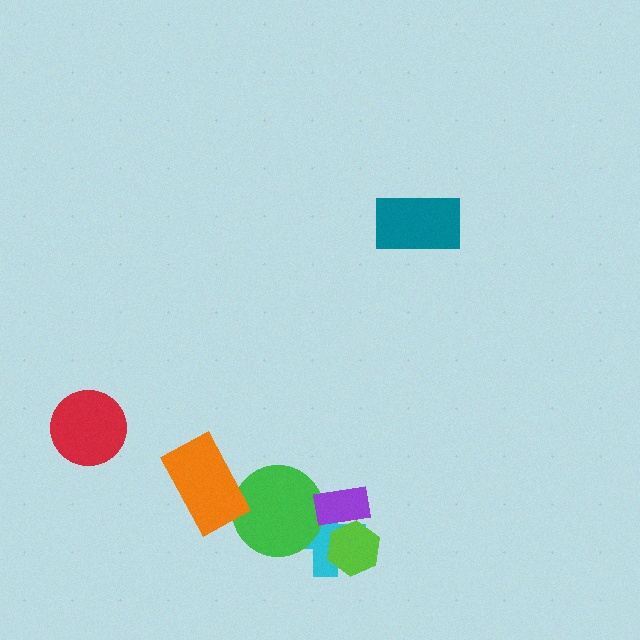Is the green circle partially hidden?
Yes, it is partially covered by another shape.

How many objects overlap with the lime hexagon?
2 objects overlap with the lime hexagon.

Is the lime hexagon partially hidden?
Yes, it is partially covered by another shape.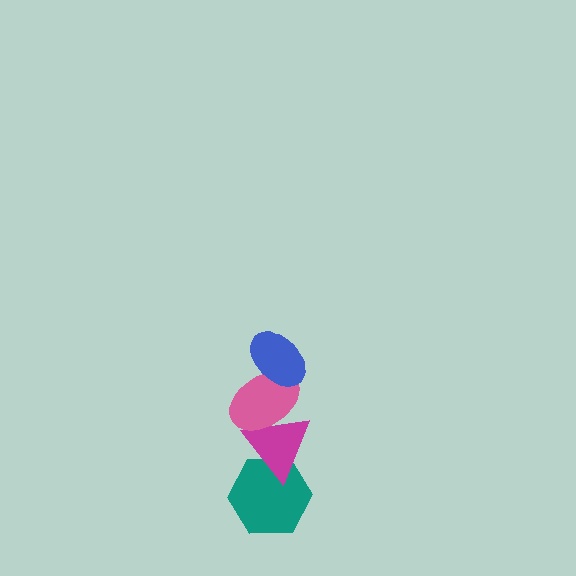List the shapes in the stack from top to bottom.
From top to bottom: the blue ellipse, the pink ellipse, the magenta triangle, the teal hexagon.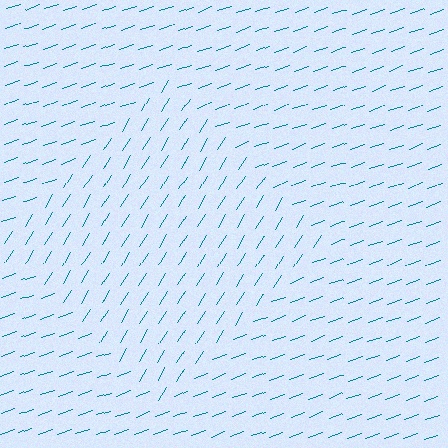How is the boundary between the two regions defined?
The boundary is defined purely by a change in line orientation (approximately 39 degrees difference). All lines are the same color and thickness.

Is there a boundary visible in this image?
Yes, there is a texture boundary formed by a change in line orientation.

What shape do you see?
I see a diamond.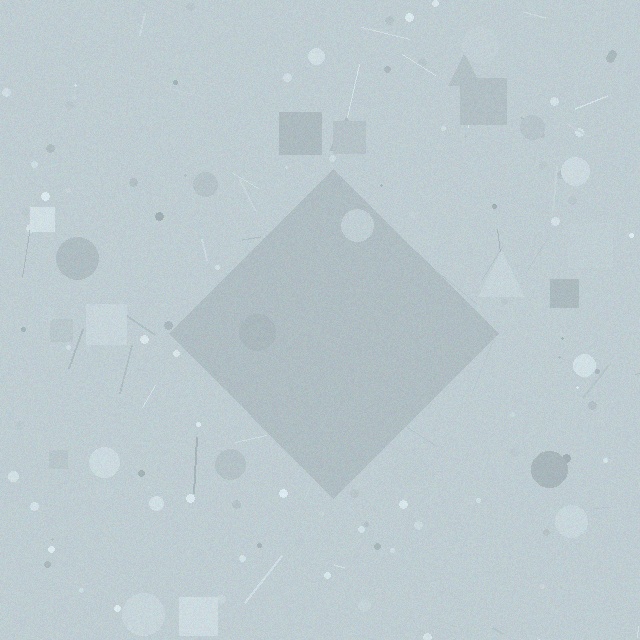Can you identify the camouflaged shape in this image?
The camouflaged shape is a diamond.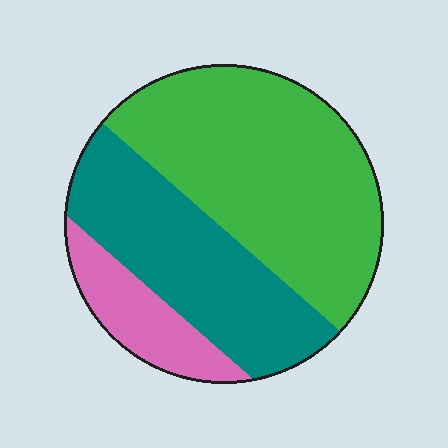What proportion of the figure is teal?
Teal covers around 35% of the figure.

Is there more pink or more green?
Green.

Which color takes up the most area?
Green, at roughly 50%.